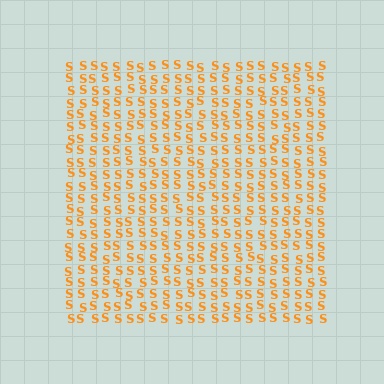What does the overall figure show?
The overall figure shows a square.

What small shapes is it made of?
It is made of small letter S's.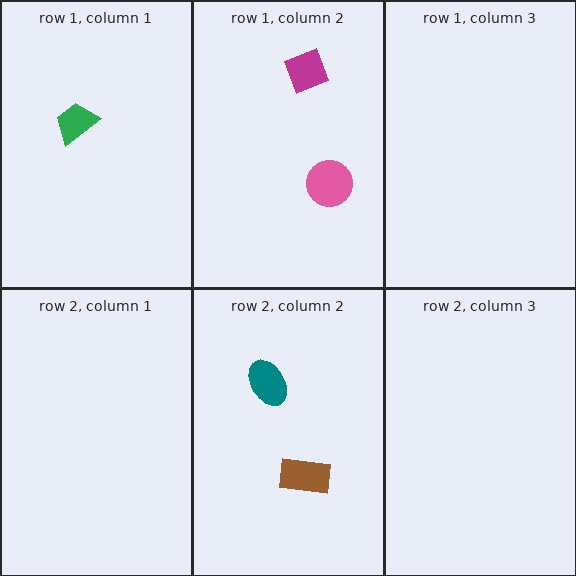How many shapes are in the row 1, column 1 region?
1.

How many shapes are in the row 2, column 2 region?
2.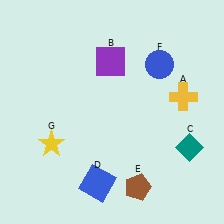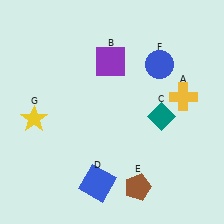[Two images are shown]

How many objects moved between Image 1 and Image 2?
2 objects moved between the two images.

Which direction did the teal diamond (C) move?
The teal diamond (C) moved up.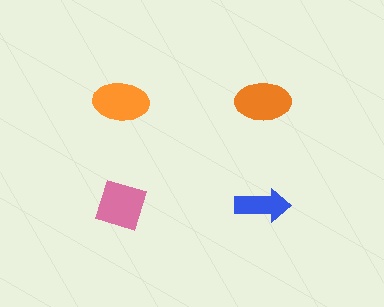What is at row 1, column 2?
An orange ellipse.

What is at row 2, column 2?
A blue arrow.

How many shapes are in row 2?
2 shapes.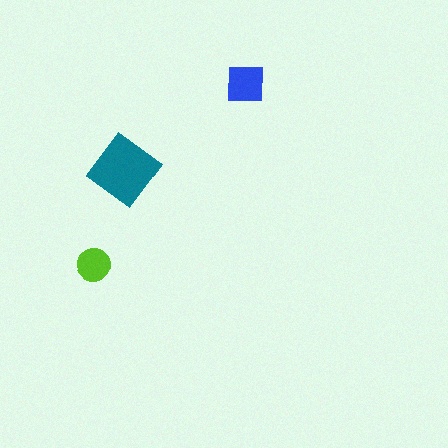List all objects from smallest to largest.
The lime circle, the blue square, the teal diamond.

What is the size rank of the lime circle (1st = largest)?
3rd.